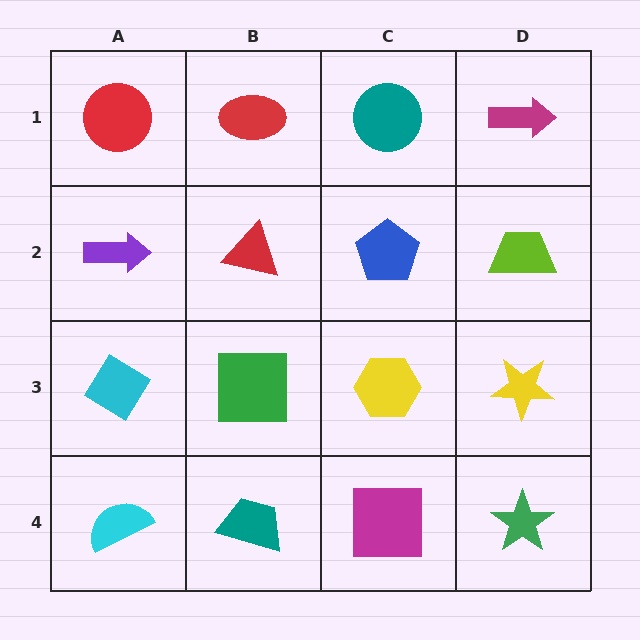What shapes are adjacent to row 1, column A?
A purple arrow (row 2, column A), a red ellipse (row 1, column B).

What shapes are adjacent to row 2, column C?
A teal circle (row 1, column C), a yellow hexagon (row 3, column C), a red triangle (row 2, column B), a lime trapezoid (row 2, column D).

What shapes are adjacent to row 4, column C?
A yellow hexagon (row 3, column C), a teal trapezoid (row 4, column B), a green star (row 4, column D).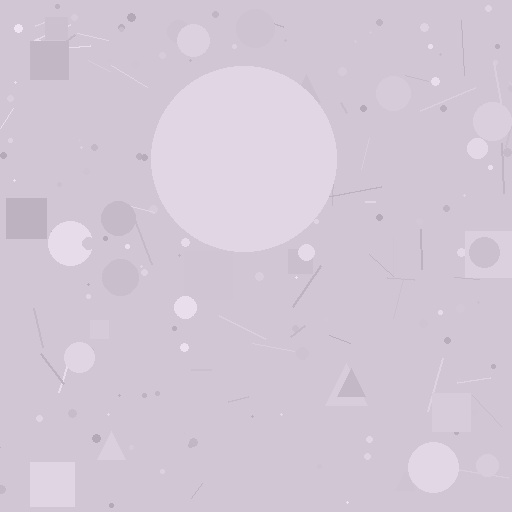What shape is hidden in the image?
A circle is hidden in the image.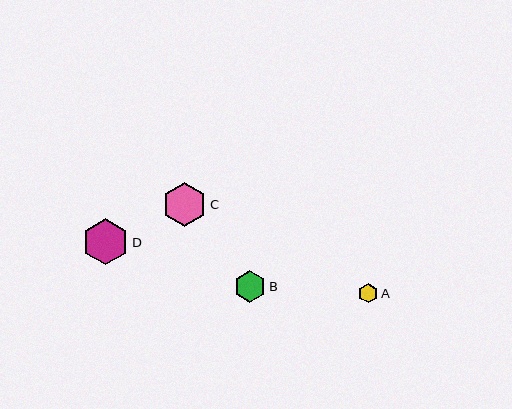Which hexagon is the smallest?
Hexagon A is the smallest with a size of approximately 19 pixels.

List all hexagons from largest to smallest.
From largest to smallest: D, C, B, A.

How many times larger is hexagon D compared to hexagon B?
Hexagon D is approximately 1.4 times the size of hexagon B.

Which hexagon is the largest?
Hexagon D is the largest with a size of approximately 46 pixels.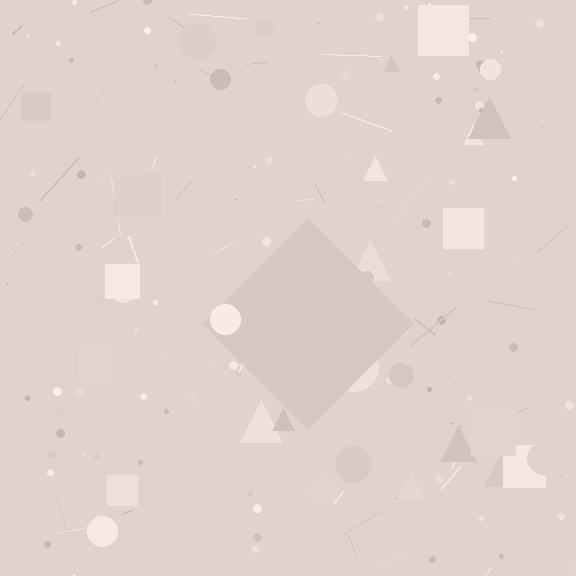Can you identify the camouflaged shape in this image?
The camouflaged shape is a diamond.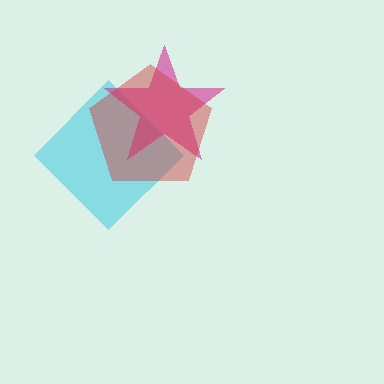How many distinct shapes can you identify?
There are 3 distinct shapes: a cyan diamond, a magenta star, a red pentagon.